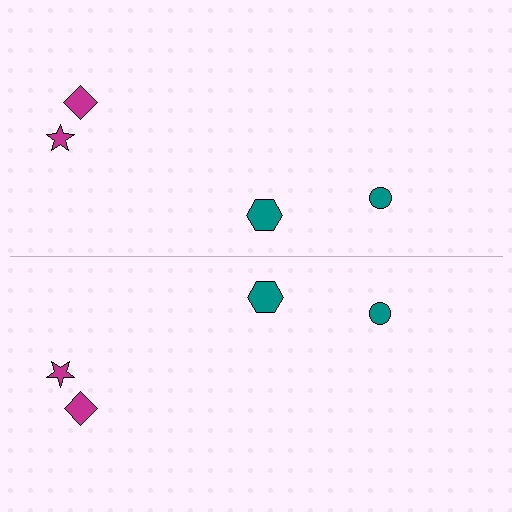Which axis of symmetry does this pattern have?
The pattern has a horizontal axis of symmetry running through the center of the image.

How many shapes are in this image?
There are 8 shapes in this image.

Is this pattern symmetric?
Yes, this pattern has bilateral (reflection) symmetry.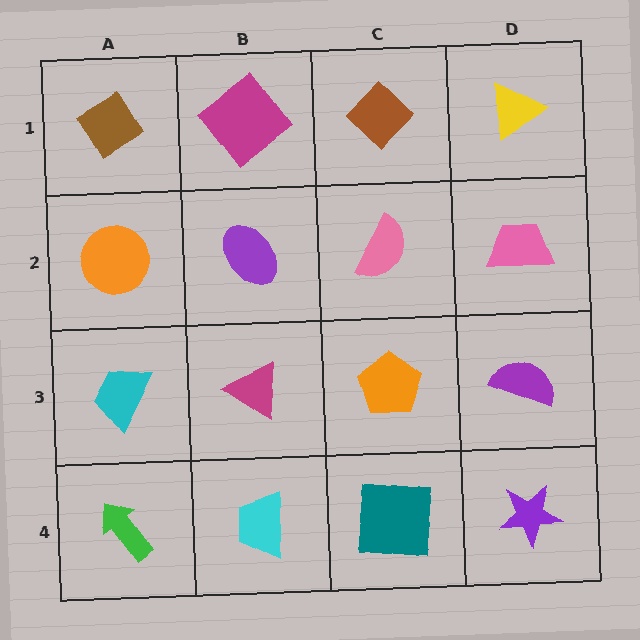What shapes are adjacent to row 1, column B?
A purple ellipse (row 2, column B), a brown diamond (row 1, column A), a brown diamond (row 1, column C).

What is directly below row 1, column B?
A purple ellipse.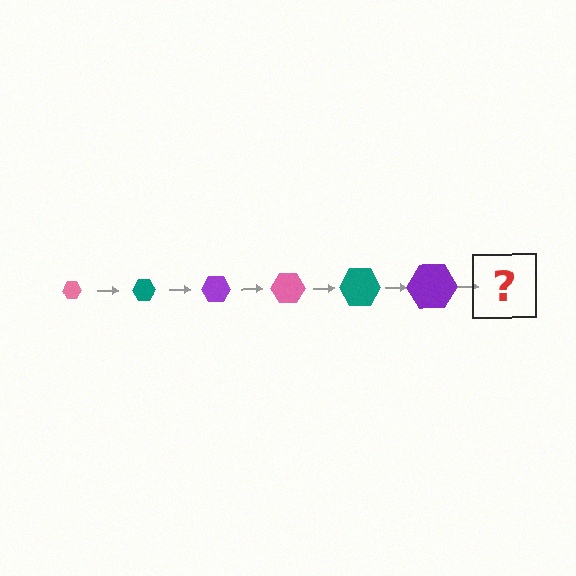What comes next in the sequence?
The next element should be a pink hexagon, larger than the previous one.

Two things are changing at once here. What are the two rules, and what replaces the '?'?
The two rules are that the hexagon grows larger each step and the color cycles through pink, teal, and purple. The '?' should be a pink hexagon, larger than the previous one.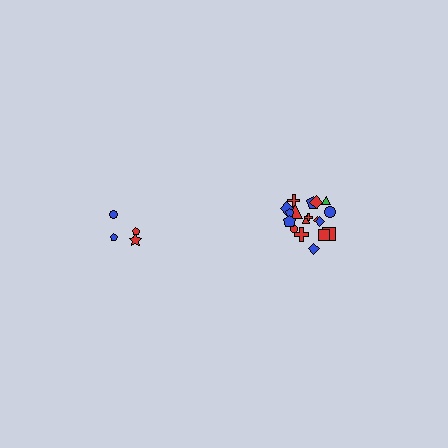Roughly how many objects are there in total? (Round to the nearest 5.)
Roughly 20 objects in total.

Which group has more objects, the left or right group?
The right group.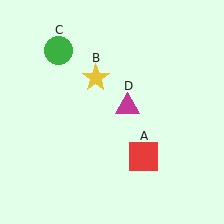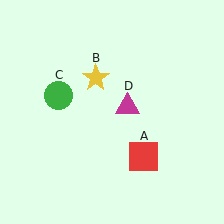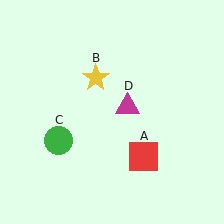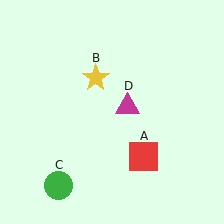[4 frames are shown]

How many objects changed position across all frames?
1 object changed position: green circle (object C).